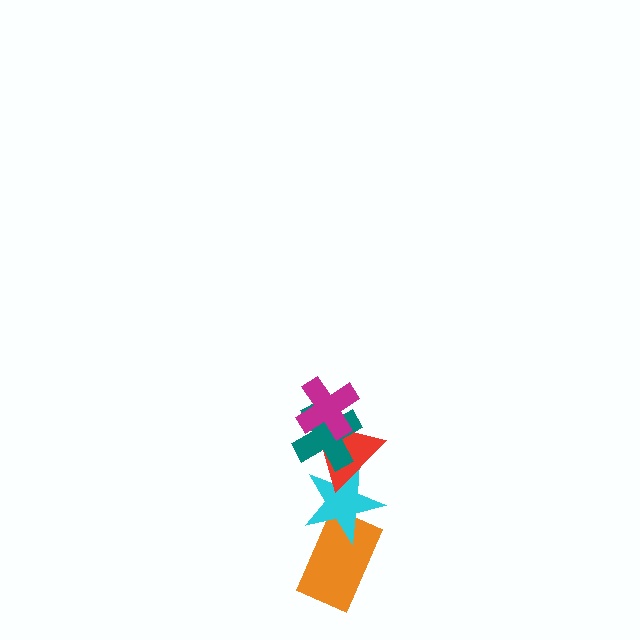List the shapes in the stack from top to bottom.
From top to bottom: the magenta cross, the teal cross, the red triangle, the cyan star, the orange rectangle.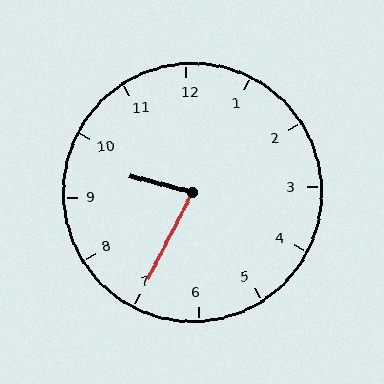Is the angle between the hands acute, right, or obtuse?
It is acute.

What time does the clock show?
9:35.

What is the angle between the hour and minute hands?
Approximately 78 degrees.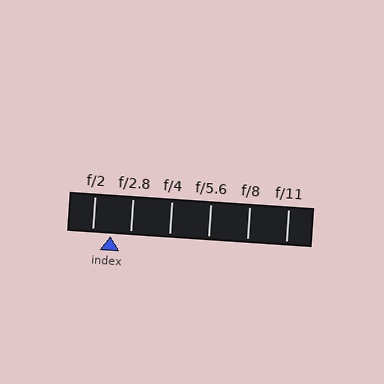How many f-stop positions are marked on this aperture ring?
There are 6 f-stop positions marked.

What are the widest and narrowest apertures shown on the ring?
The widest aperture shown is f/2 and the narrowest is f/11.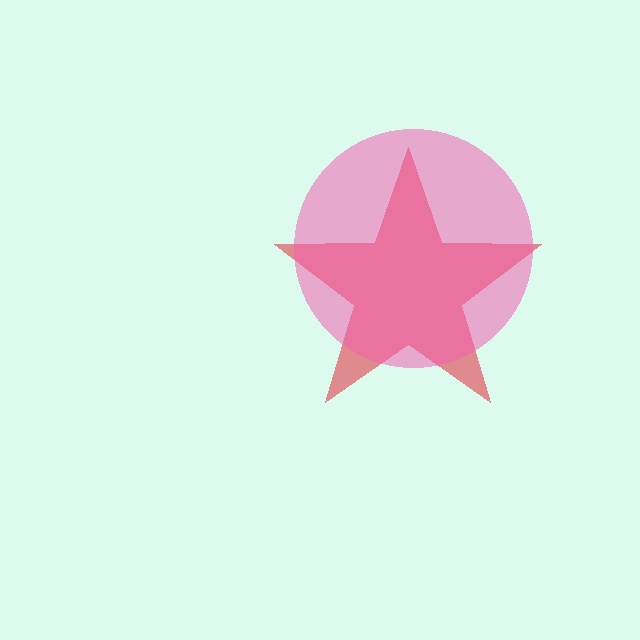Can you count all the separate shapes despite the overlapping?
Yes, there are 2 separate shapes.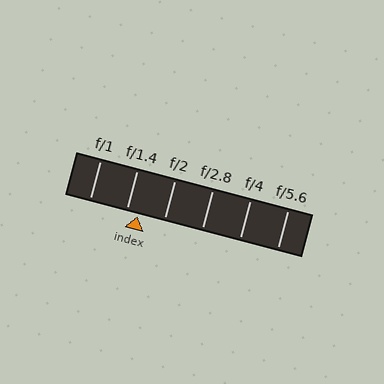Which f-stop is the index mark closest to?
The index mark is closest to f/1.4.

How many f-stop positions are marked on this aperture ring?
There are 6 f-stop positions marked.